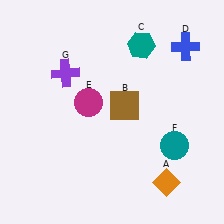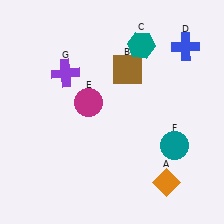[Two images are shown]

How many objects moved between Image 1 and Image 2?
1 object moved between the two images.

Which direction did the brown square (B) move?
The brown square (B) moved up.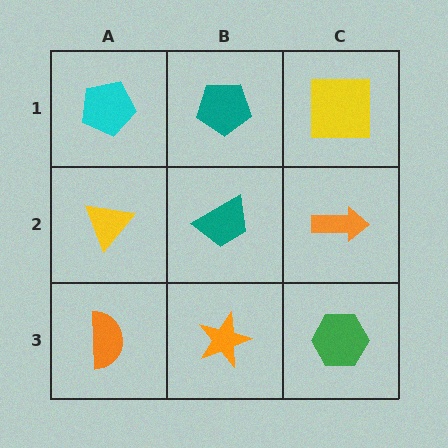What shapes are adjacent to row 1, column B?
A teal trapezoid (row 2, column B), a cyan pentagon (row 1, column A), a yellow square (row 1, column C).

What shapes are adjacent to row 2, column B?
A teal pentagon (row 1, column B), an orange star (row 3, column B), a yellow triangle (row 2, column A), an orange arrow (row 2, column C).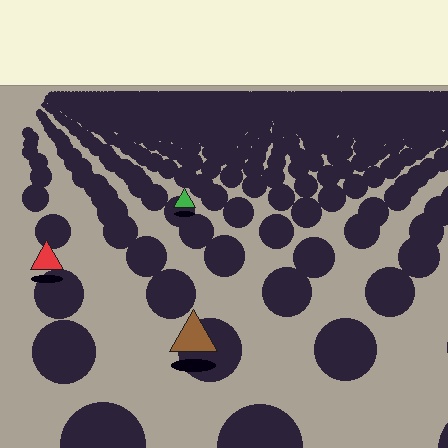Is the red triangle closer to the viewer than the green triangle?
Yes. The red triangle is closer — you can tell from the texture gradient: the ground texture is coarser near it.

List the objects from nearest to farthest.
From nearest to farthest: the brown triangle, the red triangle, the green triangle.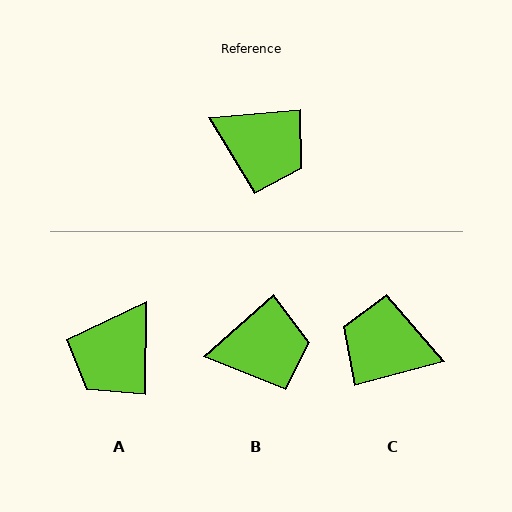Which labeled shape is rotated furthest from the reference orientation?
C, about 170 degrees away.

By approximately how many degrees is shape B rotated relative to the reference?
Approximately 36 degrees counter-clockwise.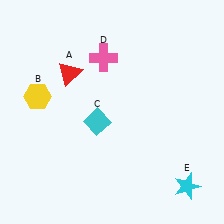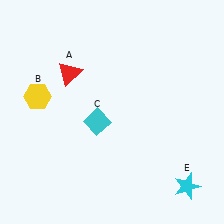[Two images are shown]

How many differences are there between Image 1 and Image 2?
There is 1 difference between the two images.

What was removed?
The pink cross (D) was removed in Image 2.